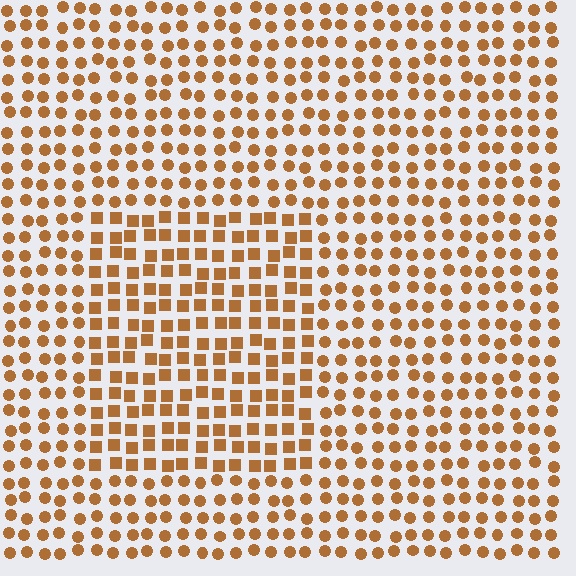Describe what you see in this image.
The image is filled with small brown elements arranged in a uniform grid. A rectangle-shaped region contains squares, while the surrounding area contains circles. The boundary is defined purely by the change in element shape.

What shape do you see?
I see a rectangle.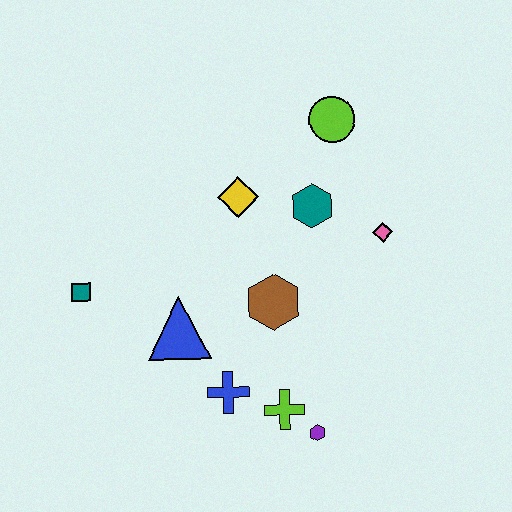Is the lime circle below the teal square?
No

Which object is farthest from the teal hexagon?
The teal square is farthest from the teal hexagon.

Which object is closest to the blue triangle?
The blue cross is closest to the blue triangle.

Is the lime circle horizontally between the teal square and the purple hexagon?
No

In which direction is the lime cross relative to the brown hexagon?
The lime cross is below the brown hexagon.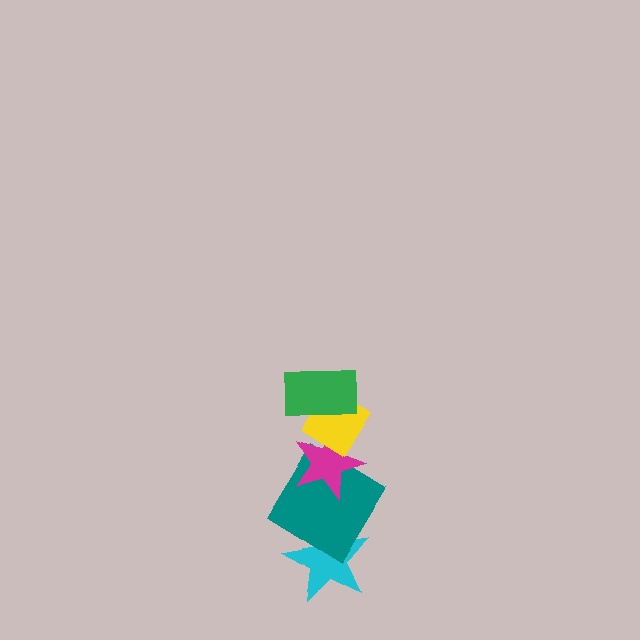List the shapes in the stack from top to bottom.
From top to bottom: the green rectangle, the yellow diamond, the magenta star, the teal diamond, the cyan star.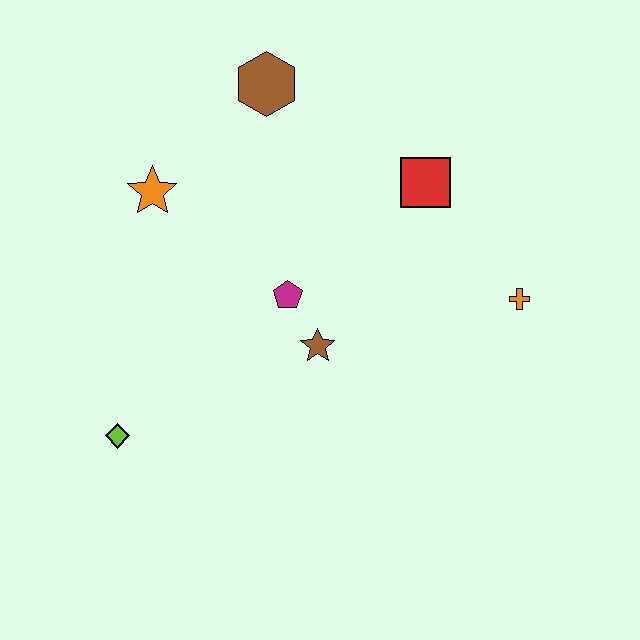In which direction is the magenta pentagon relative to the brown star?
The magenta pentagon is above the brown star.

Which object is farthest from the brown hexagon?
The lime diamond is farthest from the brown hexagon.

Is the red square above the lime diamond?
Yes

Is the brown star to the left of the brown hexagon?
No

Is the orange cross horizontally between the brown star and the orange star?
No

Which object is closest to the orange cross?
The red square is closest to the orange cross.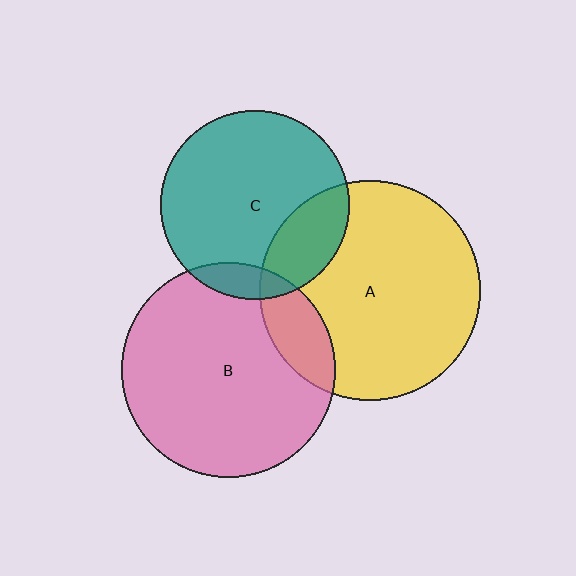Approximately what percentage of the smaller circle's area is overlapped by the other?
Approximately 15%.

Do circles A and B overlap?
Yes.